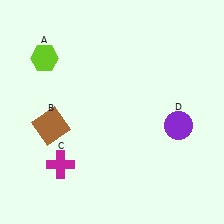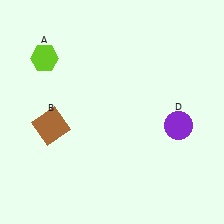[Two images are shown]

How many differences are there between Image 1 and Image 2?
There is 1 difference between the two images.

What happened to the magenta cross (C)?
The magenta cross (C) was removed in Image 2. It was in the bottom-left area of Image 1.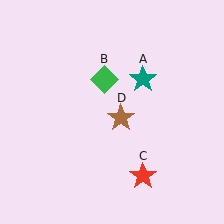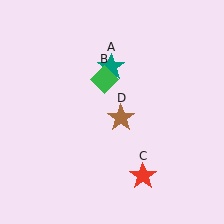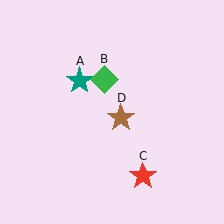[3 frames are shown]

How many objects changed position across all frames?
1 object changed position: teal star (object A).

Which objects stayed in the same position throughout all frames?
Green diamond (object B) and red star (object C) and brown star (object D) remained stationary.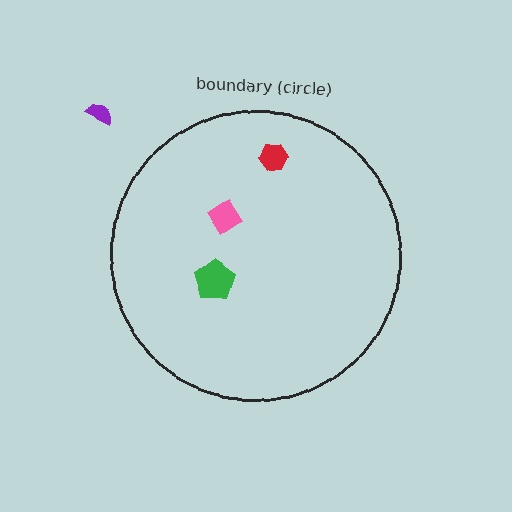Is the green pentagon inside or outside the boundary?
Inside.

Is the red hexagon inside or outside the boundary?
Inside.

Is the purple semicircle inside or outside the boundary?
Outside.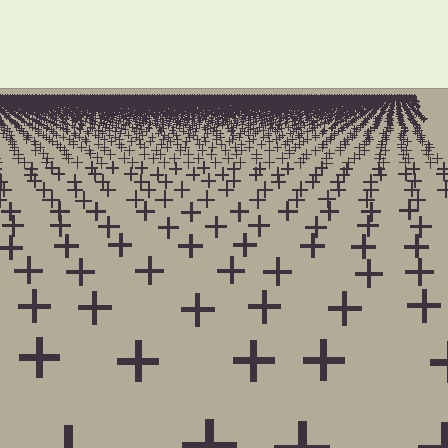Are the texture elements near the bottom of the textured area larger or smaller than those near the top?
Larger. Near the bottom, elements are closer to the viewer and appear at a bigger on-screen size.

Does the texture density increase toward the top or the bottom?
Density increases toward the top.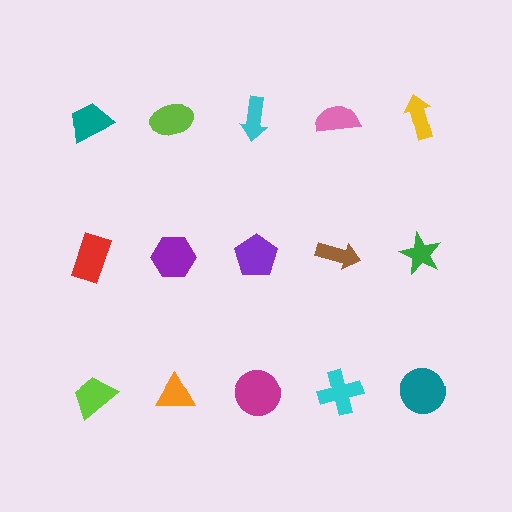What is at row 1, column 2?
A lime ellipse.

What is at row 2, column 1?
A red rectangle.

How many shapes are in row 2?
5 shapes.